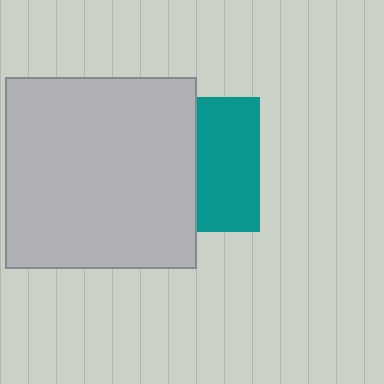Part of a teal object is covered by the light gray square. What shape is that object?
It is a square.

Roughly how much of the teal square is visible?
About half of it is visible (roughly 46%).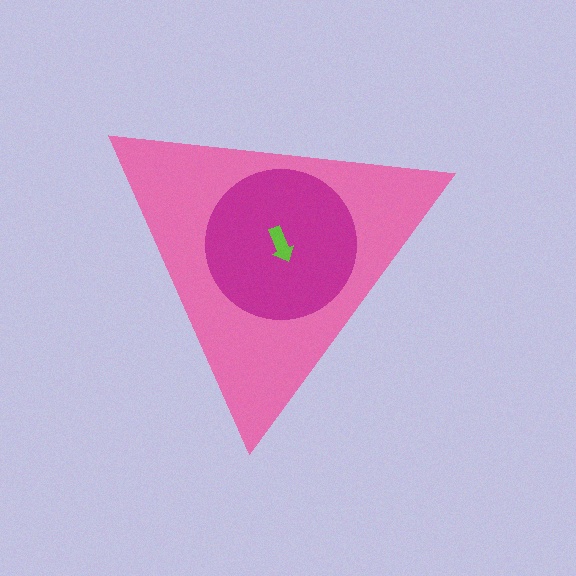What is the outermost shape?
The pink triangle.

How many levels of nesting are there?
3.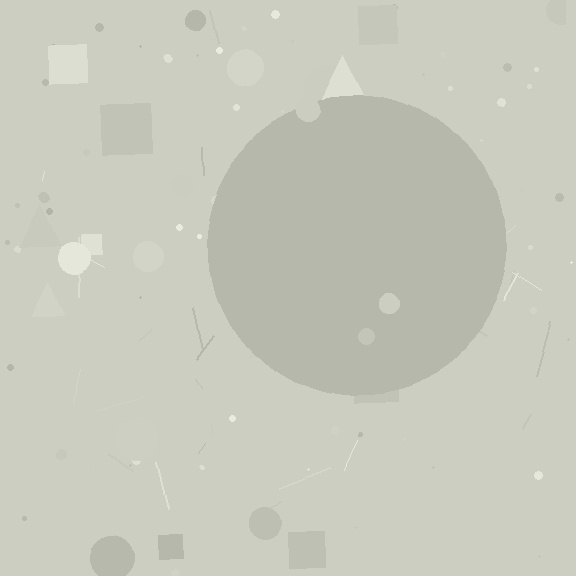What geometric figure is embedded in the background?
A circle is embedded in the background.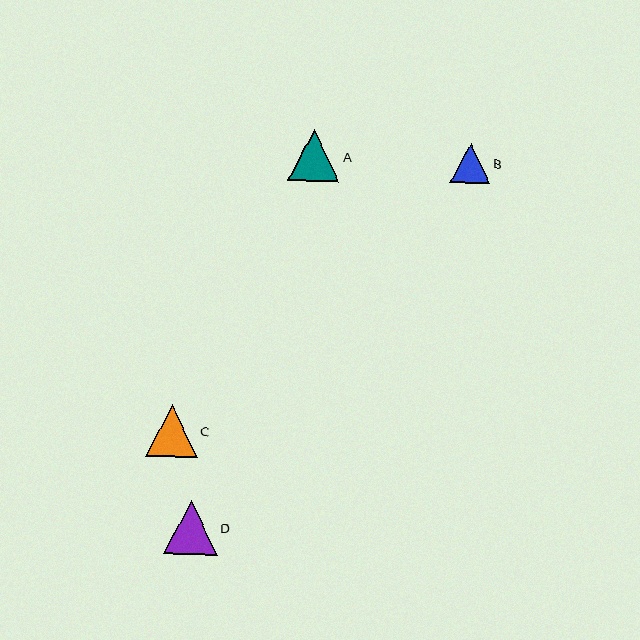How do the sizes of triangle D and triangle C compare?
Triangle D and triangle C are approximately the same size.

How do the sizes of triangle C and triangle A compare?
Triangle C and triangle A are approximately the same size.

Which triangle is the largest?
Triangle D is the largest with a size of approximately 53 pixels.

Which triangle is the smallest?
Triangle B is the smallest with a size of approximately 39 pixels.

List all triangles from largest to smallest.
From largest to smallest: D, C, A, B.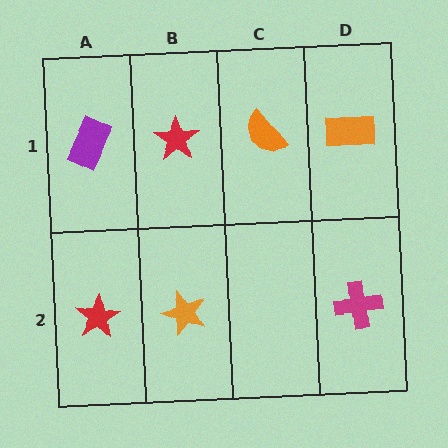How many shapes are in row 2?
3 shapes.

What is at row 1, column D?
An orange rectangle.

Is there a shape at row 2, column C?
No, that cell is empty.